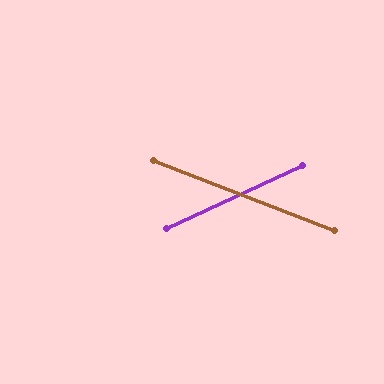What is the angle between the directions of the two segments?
Approximately 46 degrees.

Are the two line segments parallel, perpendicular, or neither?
Neither parallel nor perpendicular — they differ by about 46°.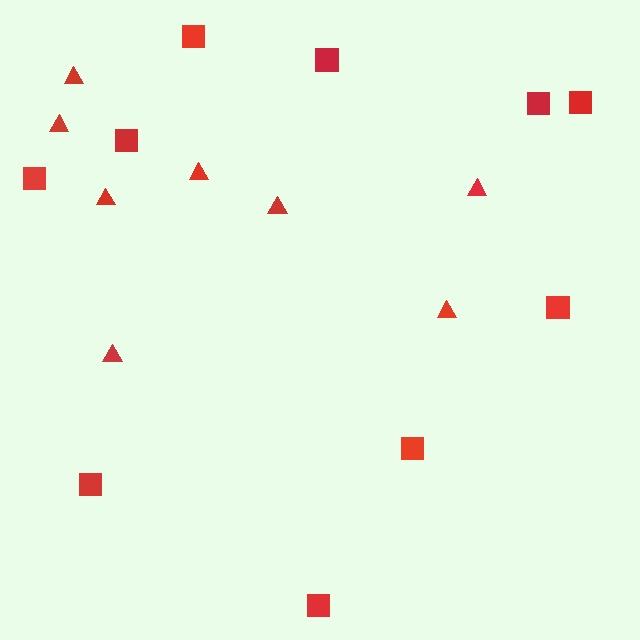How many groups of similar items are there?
There are 2 groups: one group of squares (10) and one group of triangles (8).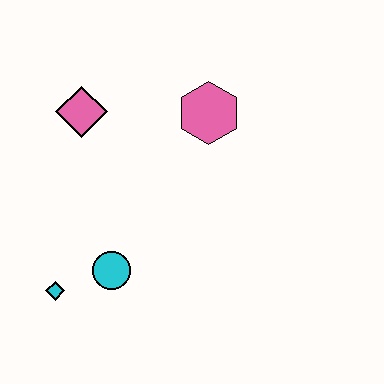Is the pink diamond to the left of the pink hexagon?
Yes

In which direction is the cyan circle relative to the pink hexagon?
The cyan circle is below the pink hexagon.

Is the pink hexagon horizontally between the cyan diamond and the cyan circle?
No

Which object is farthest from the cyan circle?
The pink hexagon is farthest from the cyan circle.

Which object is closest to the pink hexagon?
The pink diamond is closest to the pink hexagon.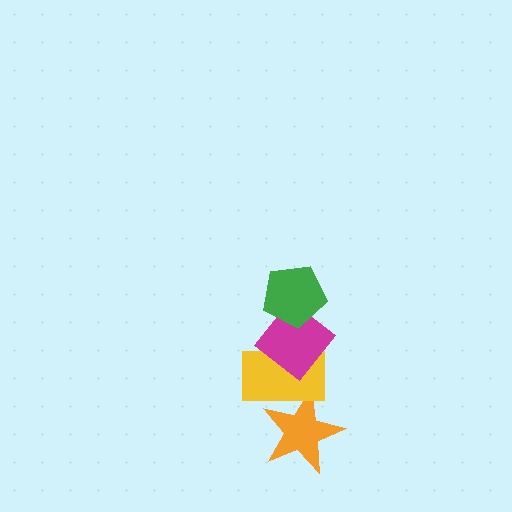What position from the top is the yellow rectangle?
The yellow rectangle is 3rd from the top.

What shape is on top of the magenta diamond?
The green pentagon is on top of the magenta diamond.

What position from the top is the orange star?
The orange star is 4th from the top.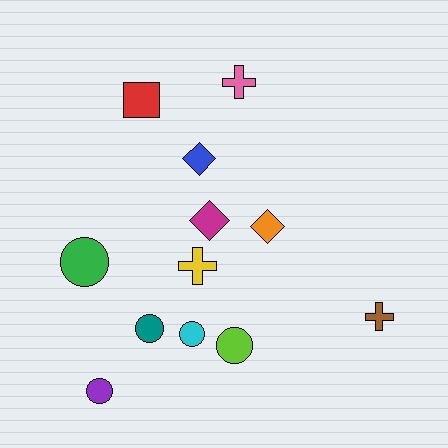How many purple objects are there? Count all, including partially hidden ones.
There is 1 purple object.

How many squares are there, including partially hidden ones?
There is 1 square.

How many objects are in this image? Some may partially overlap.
There are 12 objects.